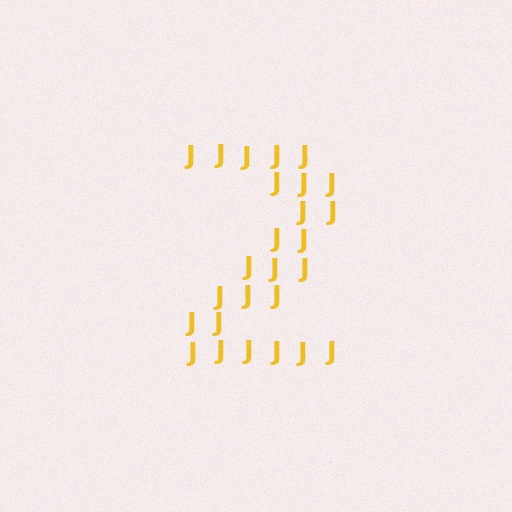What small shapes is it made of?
It is made of small letter J's.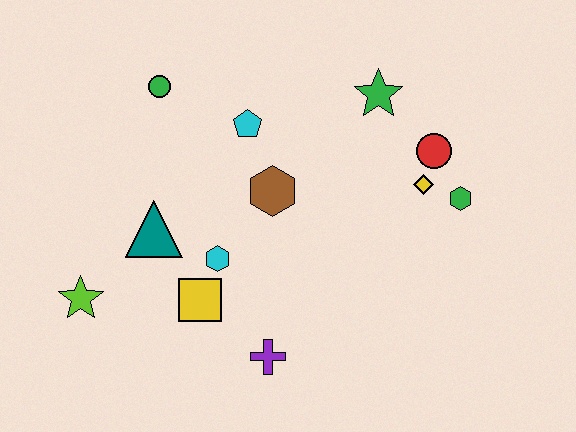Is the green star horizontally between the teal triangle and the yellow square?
No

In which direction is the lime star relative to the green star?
The lime star is to the left of the green star.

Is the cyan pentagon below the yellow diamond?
No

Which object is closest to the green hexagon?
The yellow diamond is closest to the green hexagon.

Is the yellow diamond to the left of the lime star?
No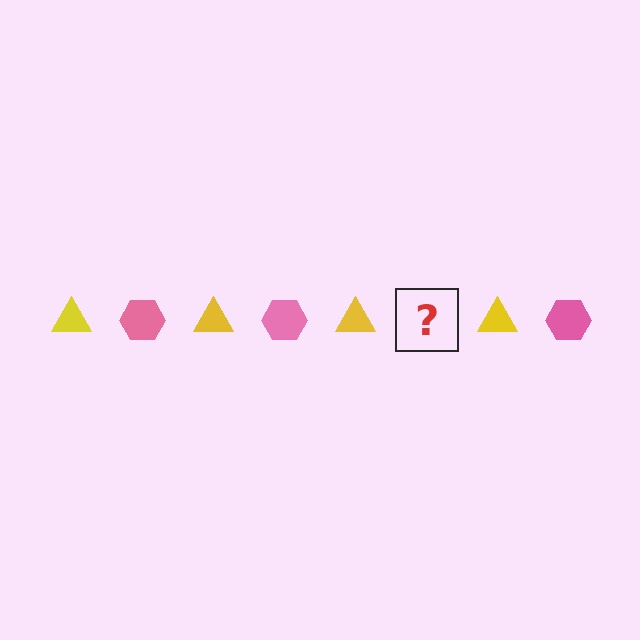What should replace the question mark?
The question mark should be replaced with a pink hexagon.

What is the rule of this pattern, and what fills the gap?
The rule is that the pattern alternates between yellow triangle and pink hexagon. The gap should be filled with a pink hexagon.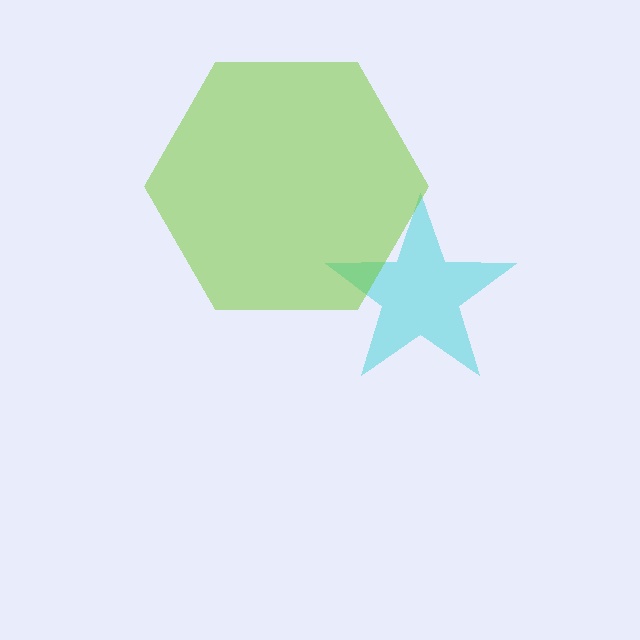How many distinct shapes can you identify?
There are 2 distinct shapes: a cyan star, a lime hexagon.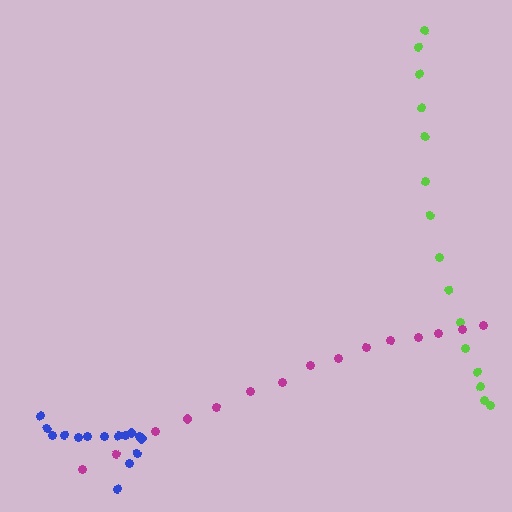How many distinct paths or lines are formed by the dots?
There are 3 distinct paths.